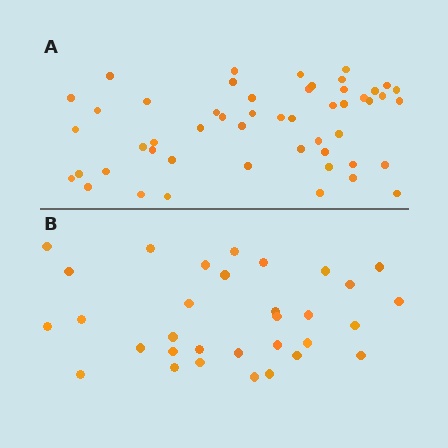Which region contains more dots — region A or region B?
Region A (the top region) has more dots.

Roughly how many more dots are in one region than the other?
Region A has approximately 20 more dots than region B.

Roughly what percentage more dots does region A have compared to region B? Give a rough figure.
About 60% more.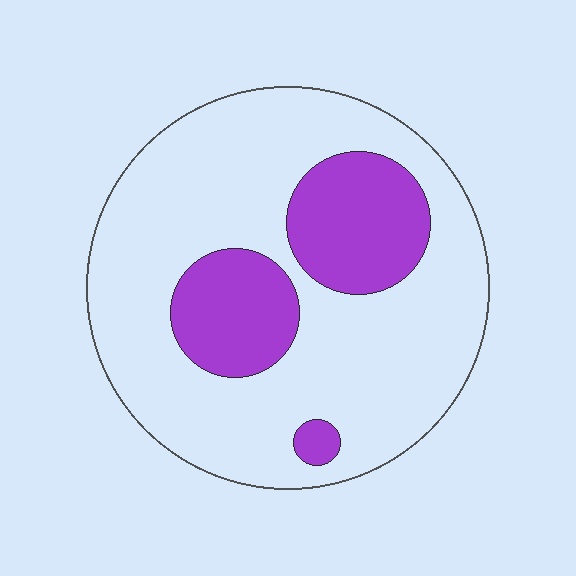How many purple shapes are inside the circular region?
3.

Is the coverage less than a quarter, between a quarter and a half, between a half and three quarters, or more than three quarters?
Less than a quarter.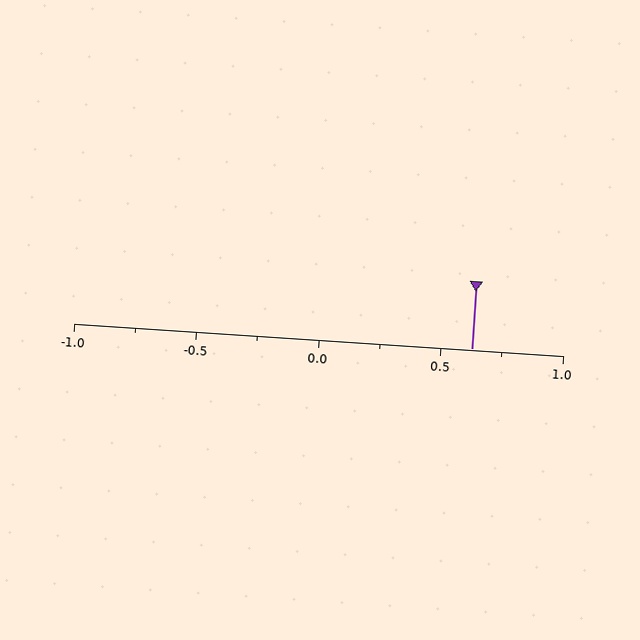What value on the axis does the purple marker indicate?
The marker indicates approximately 0.62.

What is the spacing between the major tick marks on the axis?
The major ticks are spaced 0.5 apart.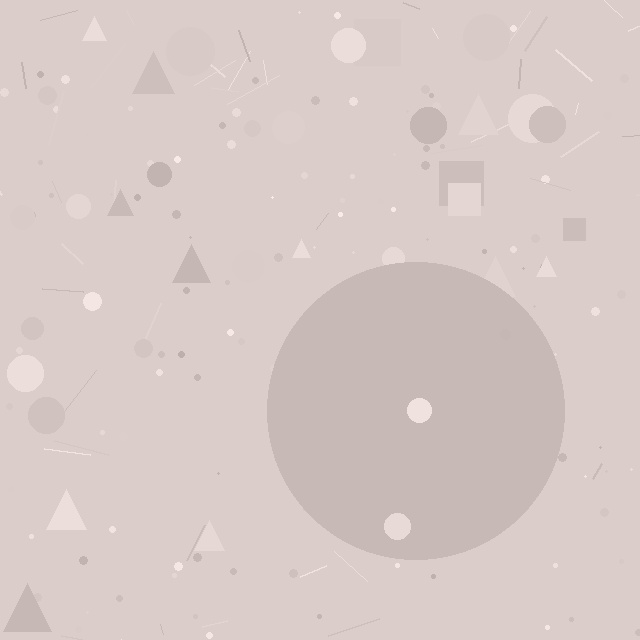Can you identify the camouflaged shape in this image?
The camouflaged shape is a circle.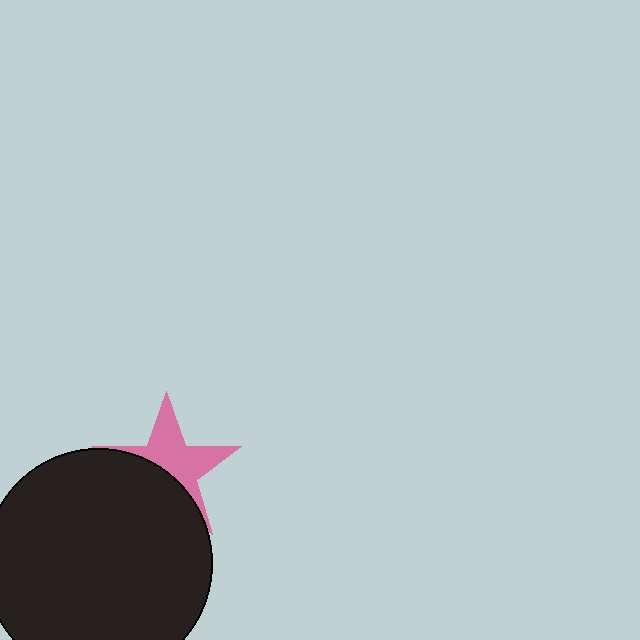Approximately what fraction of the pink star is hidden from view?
Roughly 47% of the pink star is hidden behind the black circle.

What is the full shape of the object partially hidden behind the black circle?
The partially hidden object is a pink star.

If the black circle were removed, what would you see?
You would see the complete pink star.